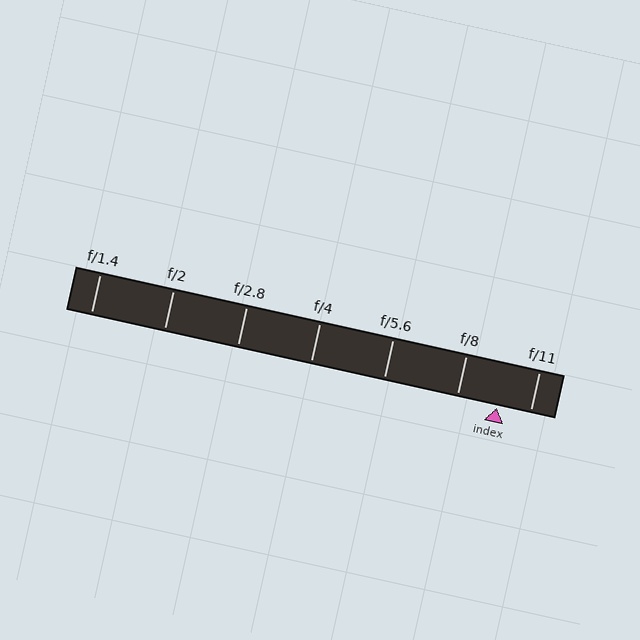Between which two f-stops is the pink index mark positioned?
The index mark is between f/8 and f/11.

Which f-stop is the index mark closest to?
The index mark is closest to f/11.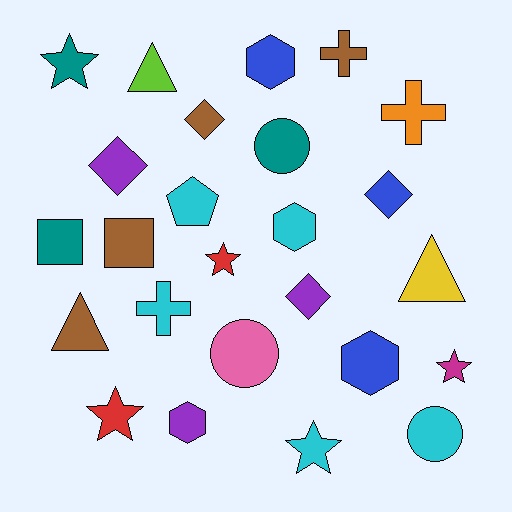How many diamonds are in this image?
There are 4 diamonds.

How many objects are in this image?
There are 25 objects.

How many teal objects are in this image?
There are 3 teal objects.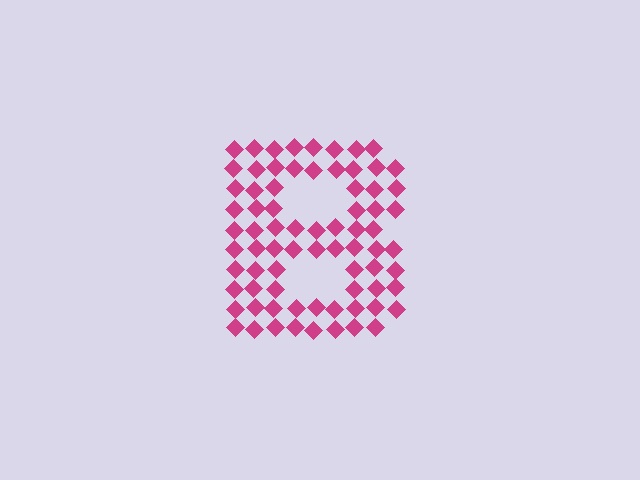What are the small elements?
The small elements are diamonds.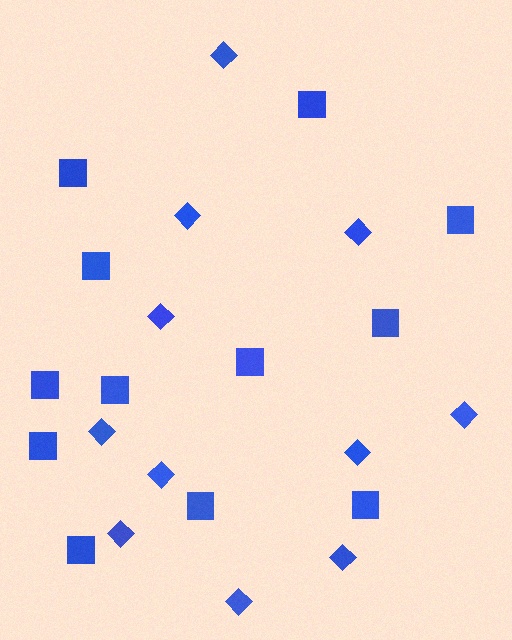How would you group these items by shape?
There are 2 groups: one group of diamonds (11) and one group of squares (12).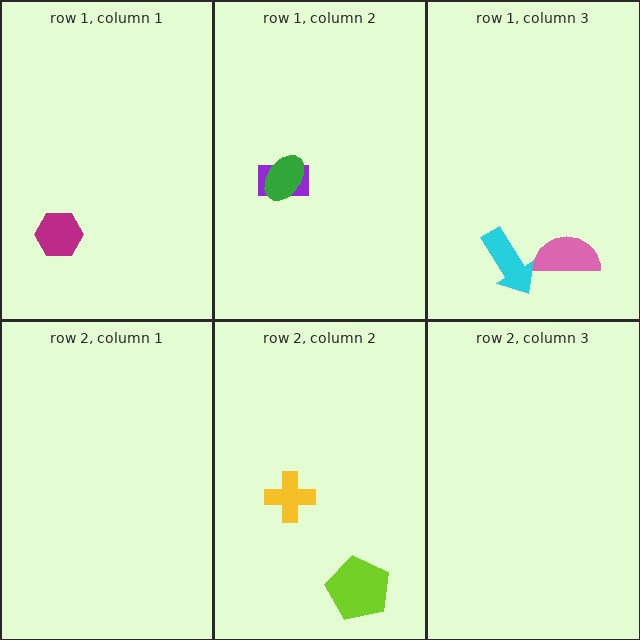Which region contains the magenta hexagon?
The row 1, column 1 region.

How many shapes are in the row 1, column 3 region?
2.